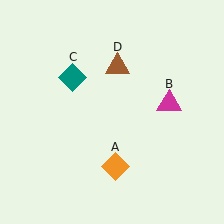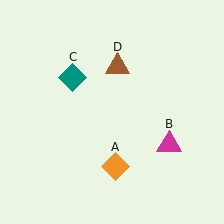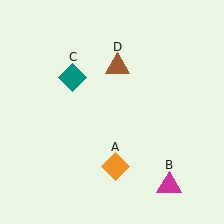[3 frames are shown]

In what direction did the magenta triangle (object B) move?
The magenta triangle (object B) moved down.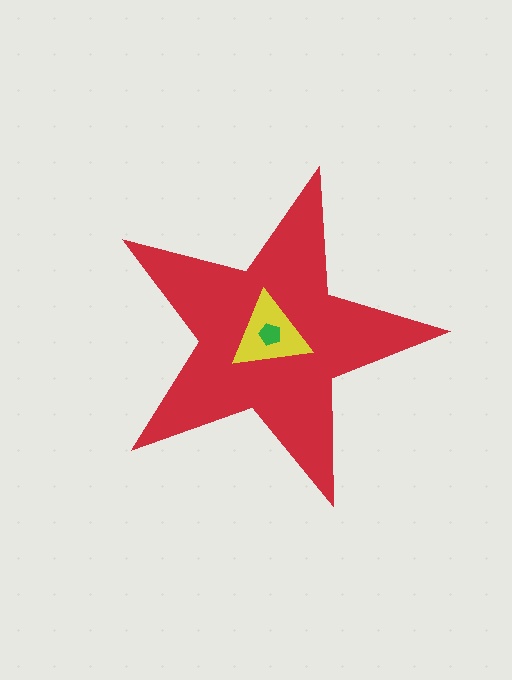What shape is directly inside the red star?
The yellow triangle.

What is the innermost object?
The green pentagon.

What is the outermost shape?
The red star.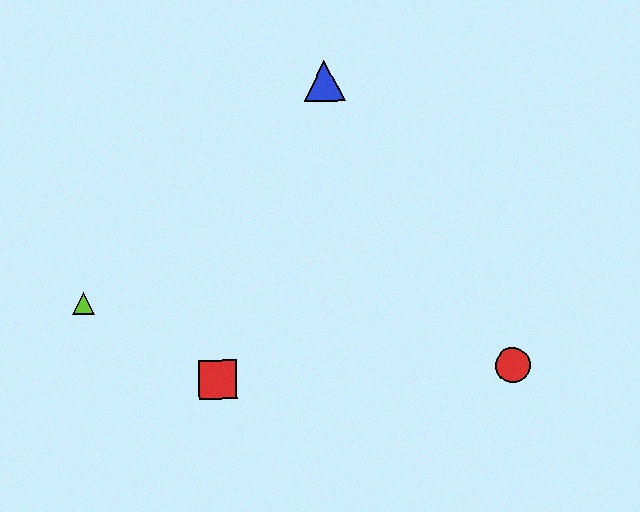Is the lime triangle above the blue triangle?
No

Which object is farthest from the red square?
The blue triangle is farthest from the red square.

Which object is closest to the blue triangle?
The red square is closest to the blue triangle.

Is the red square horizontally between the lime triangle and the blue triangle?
Yes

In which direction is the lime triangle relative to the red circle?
The lime triangle is to the left of the red circle.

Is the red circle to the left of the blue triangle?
No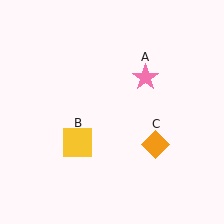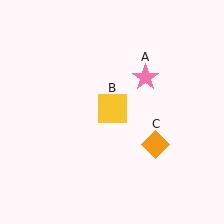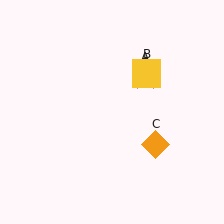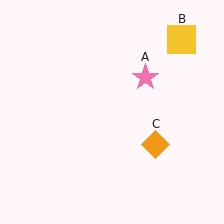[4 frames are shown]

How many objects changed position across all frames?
1 object changed position: yellow square (object B).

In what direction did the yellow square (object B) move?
The yellow square (object B) moved up and to the right.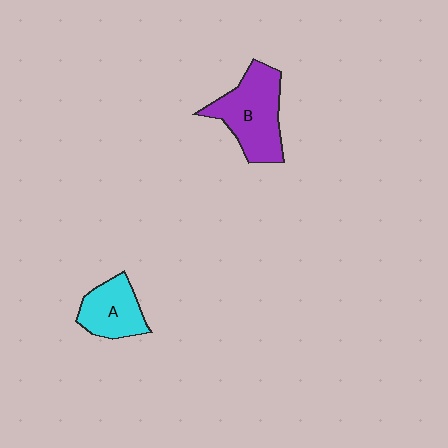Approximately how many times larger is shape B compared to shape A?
Approximately 1.5 times.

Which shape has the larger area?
Shape B (purple).